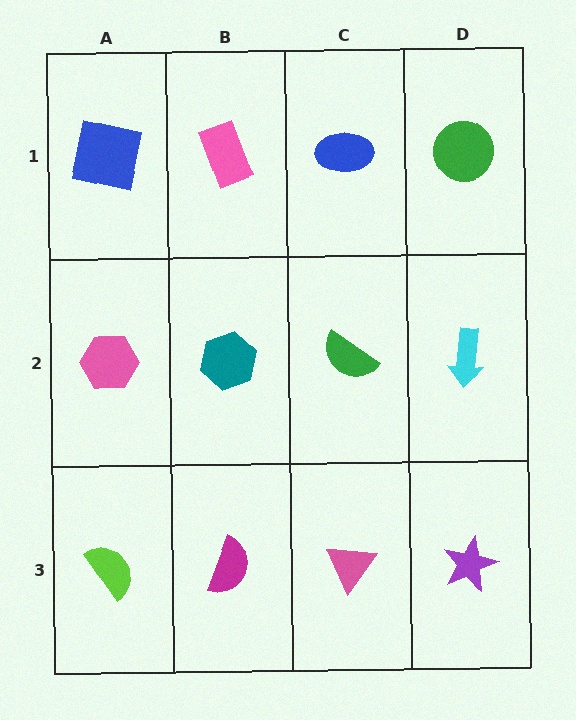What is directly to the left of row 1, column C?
A pink rectangle.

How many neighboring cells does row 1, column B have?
3.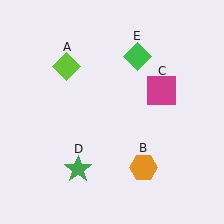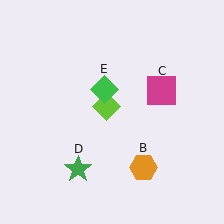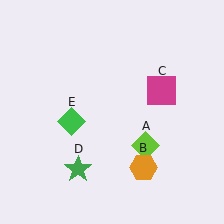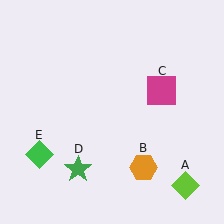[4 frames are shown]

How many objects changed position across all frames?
2 objects changed position: lime diamond (object A), green diamond (object E).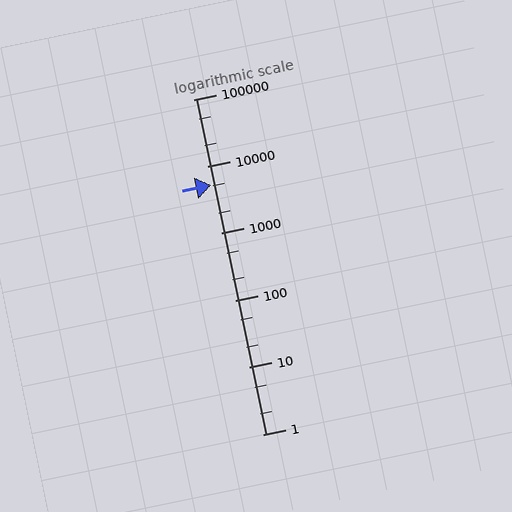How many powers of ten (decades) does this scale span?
The scale spans 5 decades, from 1 to 100000.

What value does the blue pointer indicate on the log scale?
The pointer indicates approximately 5300.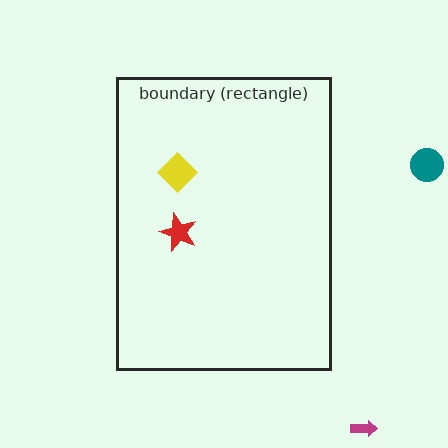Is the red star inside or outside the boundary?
Inside.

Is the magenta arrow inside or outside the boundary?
Outside.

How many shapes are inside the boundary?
2 inside, 2 outside.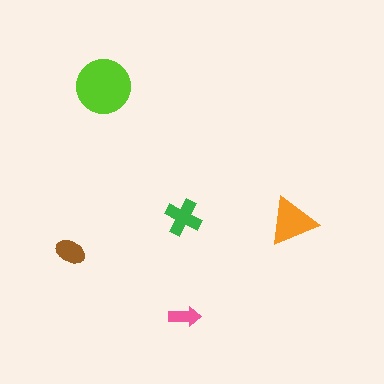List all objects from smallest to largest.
The pink arrow, the brown ellipse, the green cross, the orange triangle, the lime circle.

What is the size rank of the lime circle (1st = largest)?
1st.